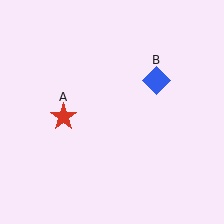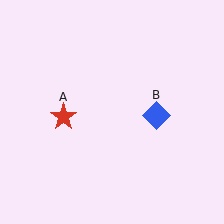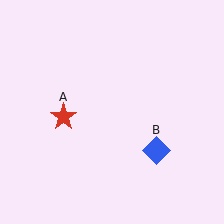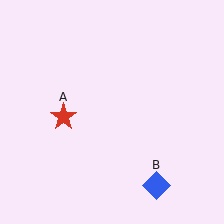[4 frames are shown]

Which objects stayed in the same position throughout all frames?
Red star (object A) remained stationary.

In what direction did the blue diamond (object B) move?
The blue diamond (object B) moved down.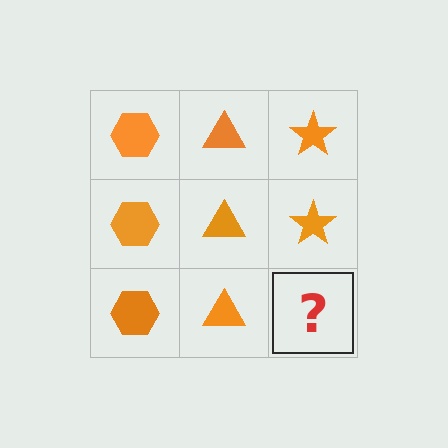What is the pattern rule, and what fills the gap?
The rule is that each column has a consistent shape. The gap should be filled with an orange star.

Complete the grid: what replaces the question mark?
The question mark should be replaced with an orange star.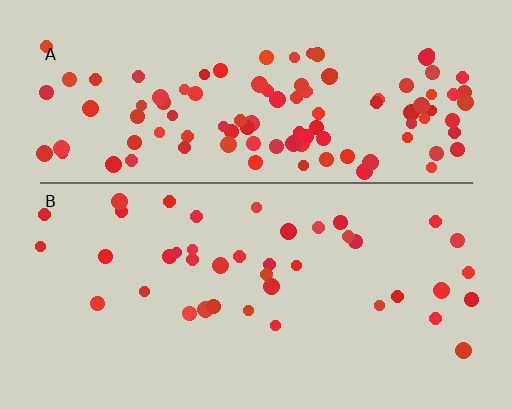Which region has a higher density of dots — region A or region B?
A (the top).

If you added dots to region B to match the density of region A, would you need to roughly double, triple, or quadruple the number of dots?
Approximately triple.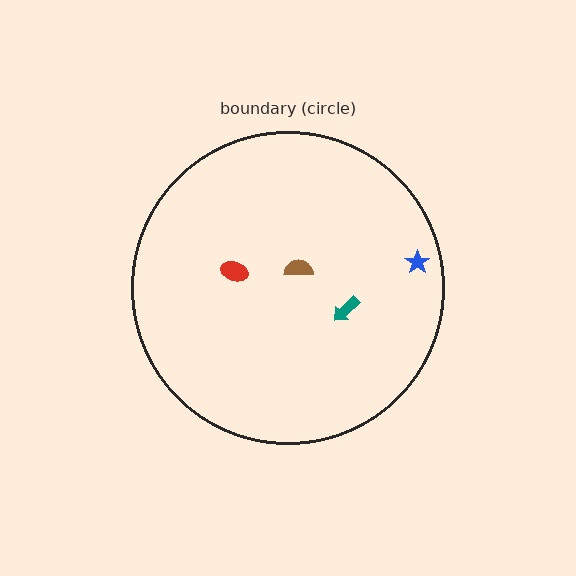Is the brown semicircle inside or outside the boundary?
Inside.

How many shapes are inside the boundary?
4 inside, 0 outside.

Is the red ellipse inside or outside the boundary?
Inside.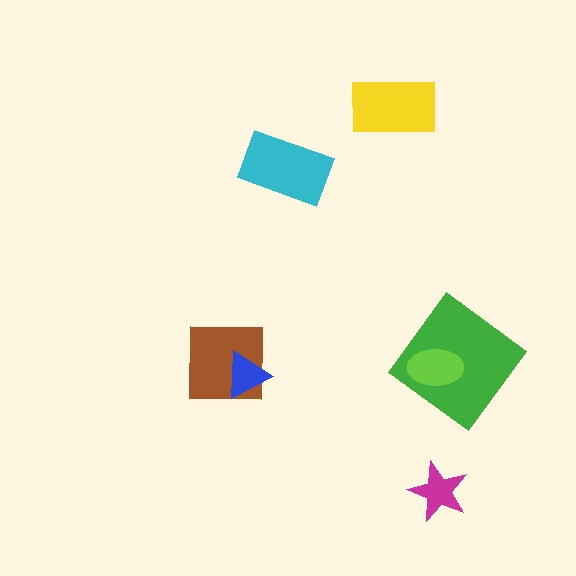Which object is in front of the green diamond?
The lime ellipse is in front of the green diamond.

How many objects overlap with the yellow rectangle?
0 objects overlap with the yellow rectangle.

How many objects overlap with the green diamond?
1 object overlaps with the green diamond.